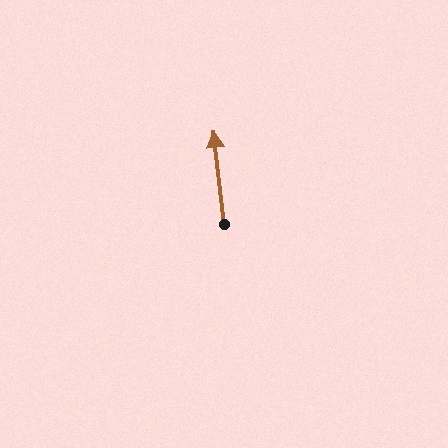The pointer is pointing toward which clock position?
Roughly 12 o'clock.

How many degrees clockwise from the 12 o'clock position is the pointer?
Approximately 354 degrees.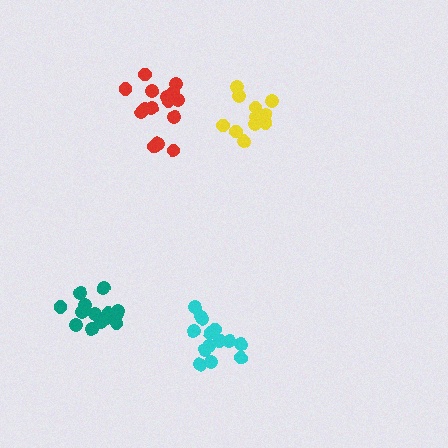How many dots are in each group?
Group 1: 12 dots, Group 2: 15 dots, Group 3: 14 dots, Group 4: 15 dots (56 total).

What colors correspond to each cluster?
The clusters are colored: yellow, red, cyan, teal.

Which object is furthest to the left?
The teal cluster is leftmost.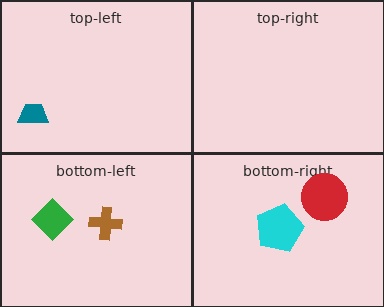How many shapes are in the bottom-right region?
2.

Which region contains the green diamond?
The bottom-left region.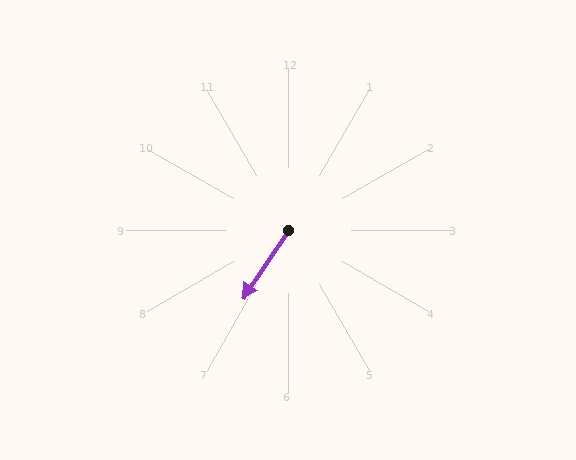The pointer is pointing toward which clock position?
Roughly 7 o'clock.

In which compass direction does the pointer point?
Southwest.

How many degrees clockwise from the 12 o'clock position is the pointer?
Approximately 214 degrees.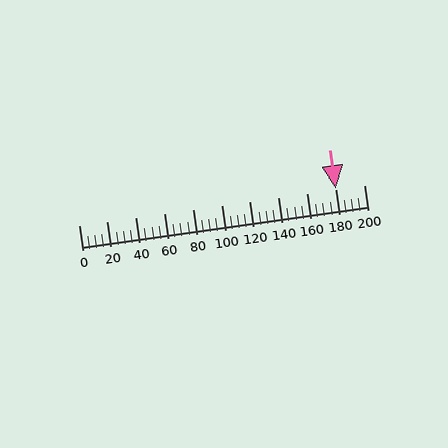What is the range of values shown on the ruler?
The ruler shows values from 0 to 200.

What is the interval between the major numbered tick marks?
The major tick marks are spaced 20 units apart.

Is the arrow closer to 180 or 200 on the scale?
The arrow is closer to 180.